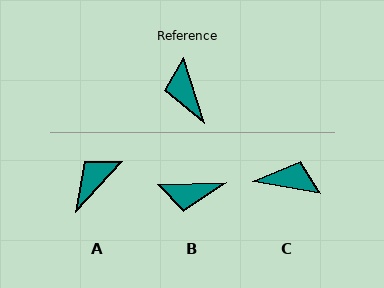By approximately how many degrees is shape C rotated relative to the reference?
Approximately 118 degrees clockwise.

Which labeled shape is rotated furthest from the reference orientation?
C, about 118 degrees away.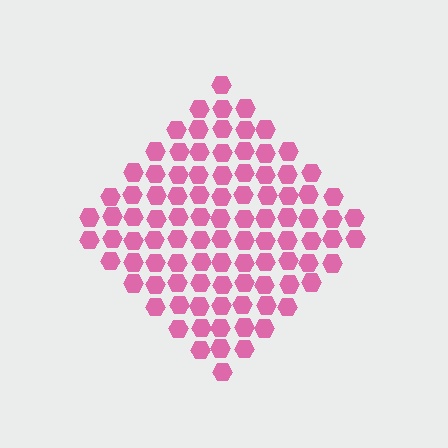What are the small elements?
The small elements are hexagons.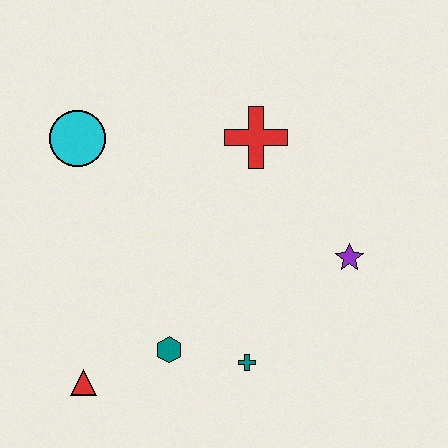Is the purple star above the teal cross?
Yes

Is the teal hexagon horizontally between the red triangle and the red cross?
Yes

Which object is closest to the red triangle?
The teal hexagon is closest to the red triangle.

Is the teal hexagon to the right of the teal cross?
No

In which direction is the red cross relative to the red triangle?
The red cross is above the red triangle.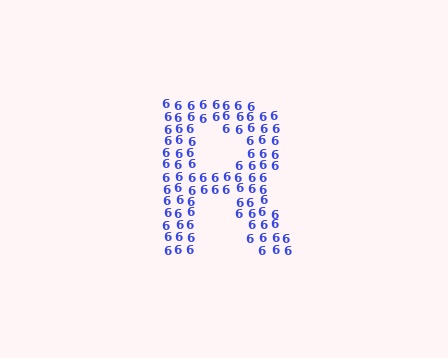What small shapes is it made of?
It is made of small digit 6's.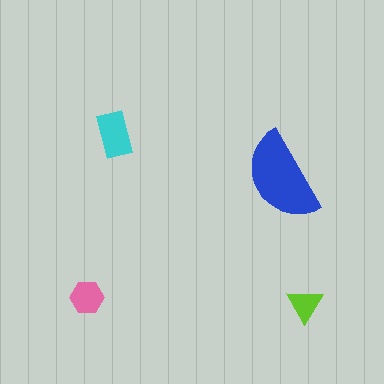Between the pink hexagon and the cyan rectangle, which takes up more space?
The cyan rectangle.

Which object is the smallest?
The lime triangle.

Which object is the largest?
The blue semicircle.